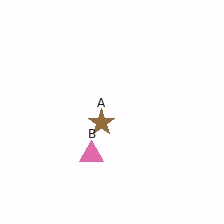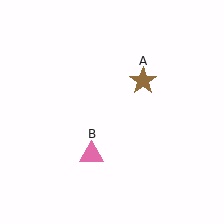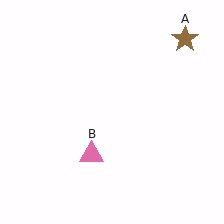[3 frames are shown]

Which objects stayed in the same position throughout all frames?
Pink triangle (object B) remained stationary.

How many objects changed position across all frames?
1 object changed position: brown star (object A).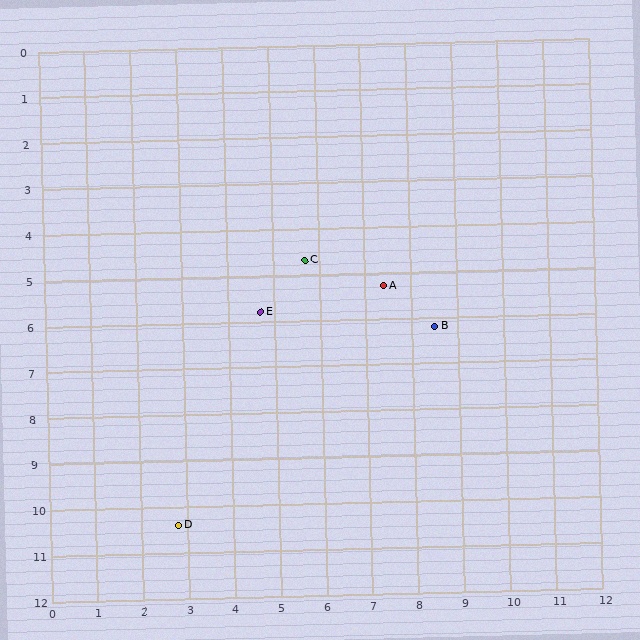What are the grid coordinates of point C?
Point C is at approximately (5.7, 4.7).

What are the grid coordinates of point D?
Point D is at approximately (2.8, 10.4).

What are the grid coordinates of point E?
Point E is at approximately (4.7, 5.8).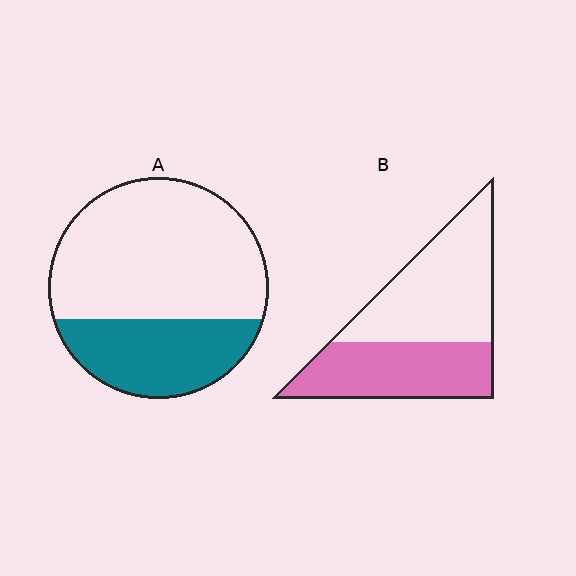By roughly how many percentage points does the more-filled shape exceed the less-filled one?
By roughly 10 percentage points (B over A).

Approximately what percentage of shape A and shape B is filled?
A is approximately 30% and B is approximately 45%.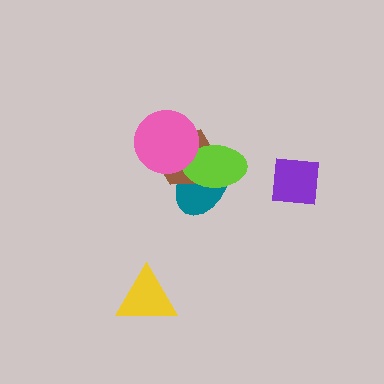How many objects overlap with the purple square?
0 objects overlap with the purple square.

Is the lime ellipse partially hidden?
Yes, it is partially covered by another shape.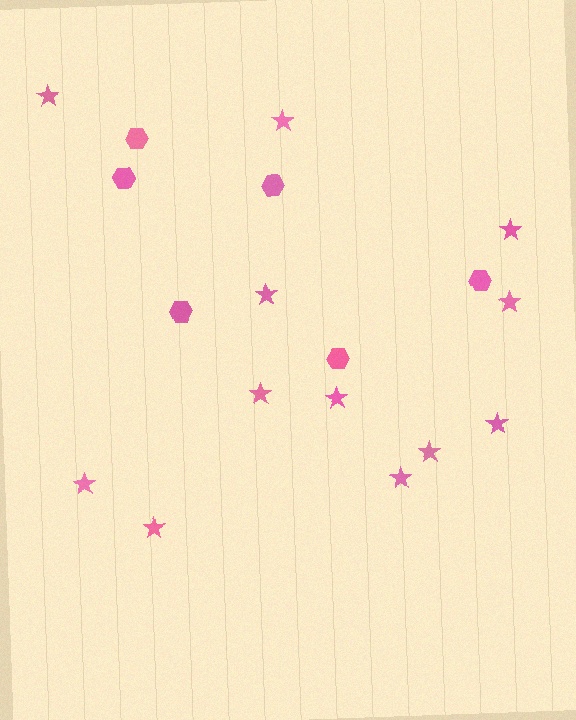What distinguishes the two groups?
There are 2 groups: one group of stars (12) and one group of hexagons (6).